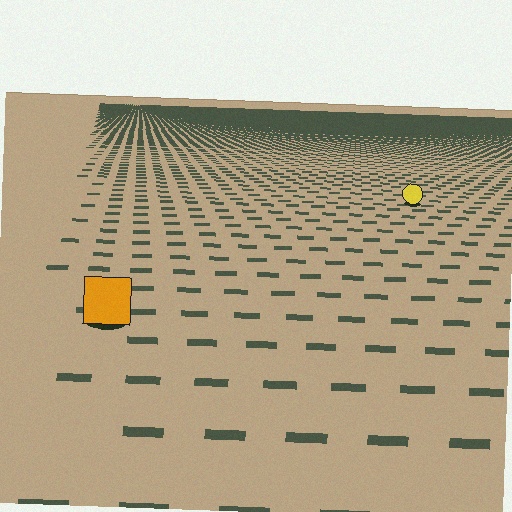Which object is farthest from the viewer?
The yellow circle is farthest from the viewer. It appears smaller and the ground texture around it is denser.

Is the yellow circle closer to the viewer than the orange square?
No. The orange square is closer — you can tell from the texture gradient: the ground texture is coarser near it.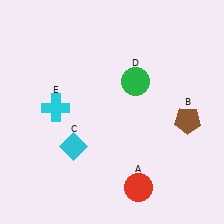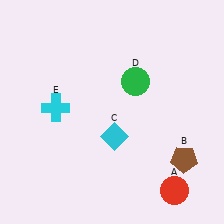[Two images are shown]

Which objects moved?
The objects that moved are: the red circle (A), the brown pentagon (B), the cyan diamond (C).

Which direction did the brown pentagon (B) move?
The brown pentagon (B) moved down.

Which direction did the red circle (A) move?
The red circle (A) moved right.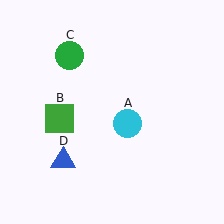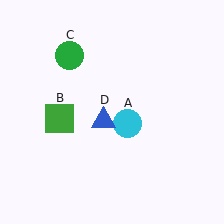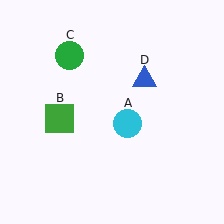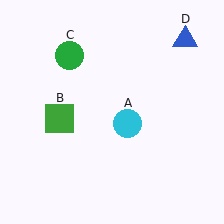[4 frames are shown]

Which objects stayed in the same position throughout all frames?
Cyan circle (object A) and green square (object B) and green circle (object C) remained stationary.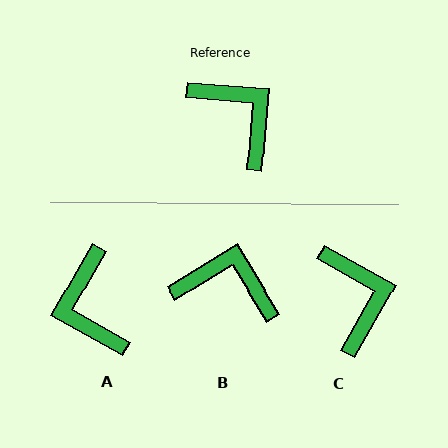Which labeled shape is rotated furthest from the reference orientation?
A, about 155 degrees away.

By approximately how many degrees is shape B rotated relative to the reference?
Approximately 36 degrees counter-clockwise.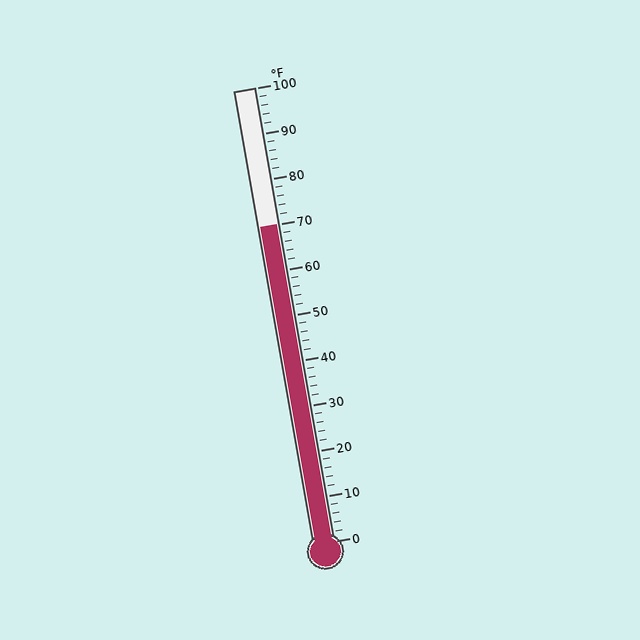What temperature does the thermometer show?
The thermometer shows approximately 70°F.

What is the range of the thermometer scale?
The thermometer scale ranges from 0°F to 100°F.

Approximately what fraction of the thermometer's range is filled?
The thermometer is filled to approximately 70% of its range.